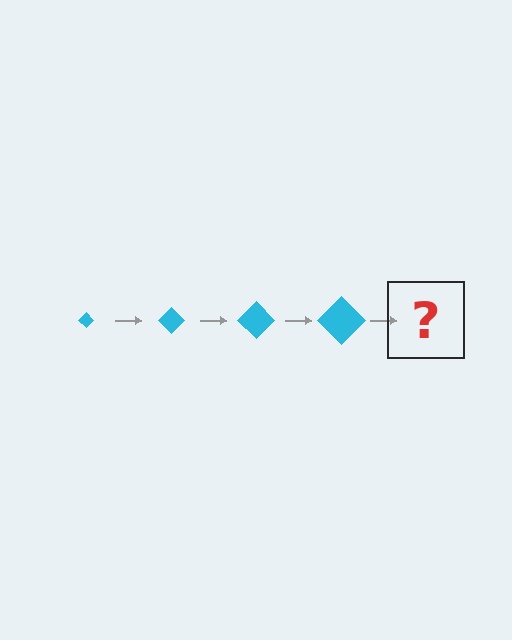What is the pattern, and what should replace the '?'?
The pattern is that the diamond gets progressively larger each step. The '?' should be a cyan diamond, larger than the previous one.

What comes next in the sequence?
The next element should be a cyan diamond, larger than the previous one.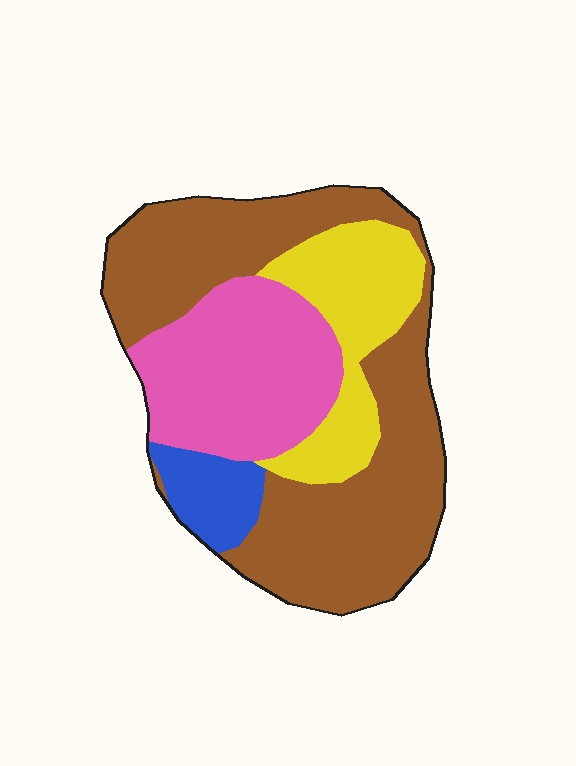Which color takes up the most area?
Brown, at roughly 50%.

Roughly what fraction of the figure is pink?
Pink takes up between a quarter and a half of the figure.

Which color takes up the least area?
Blue, at roughly 5%.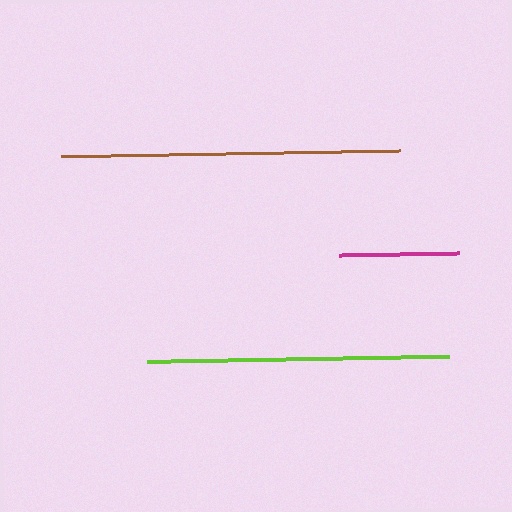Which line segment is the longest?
The brown line is the longest at approximately 339 pixels.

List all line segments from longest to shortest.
From longest to shortest: brown, lime, magenta.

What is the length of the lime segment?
The lime segment is approximately 303 pixels long.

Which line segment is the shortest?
The magenta line is the shortest at approximately 120 pixels.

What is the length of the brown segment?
The brown segment is approximately 339 pixels long.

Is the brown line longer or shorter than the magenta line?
The brown line is longer than the magenta line.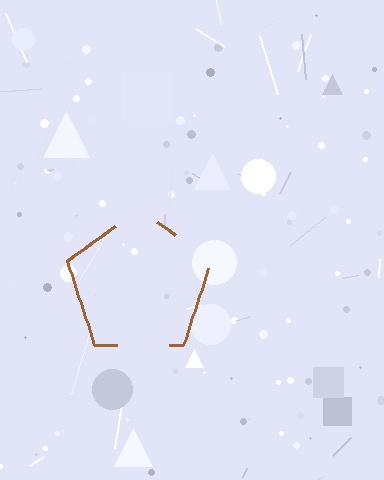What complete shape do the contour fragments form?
The contour fragments form a pentagon.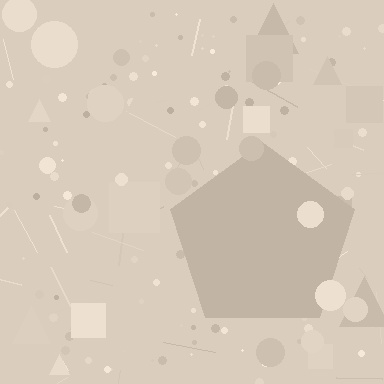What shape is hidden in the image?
A pentagon is hidden in the image.